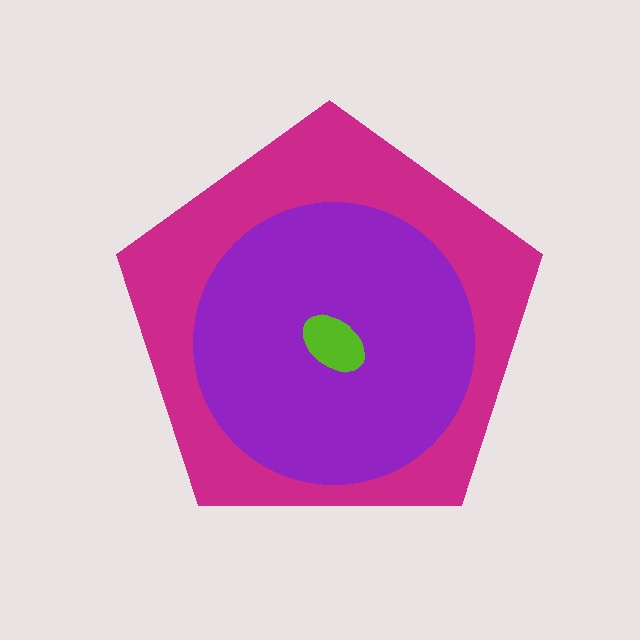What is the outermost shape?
The magenta pentagon.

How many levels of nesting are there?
3.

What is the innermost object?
The lime ellipse.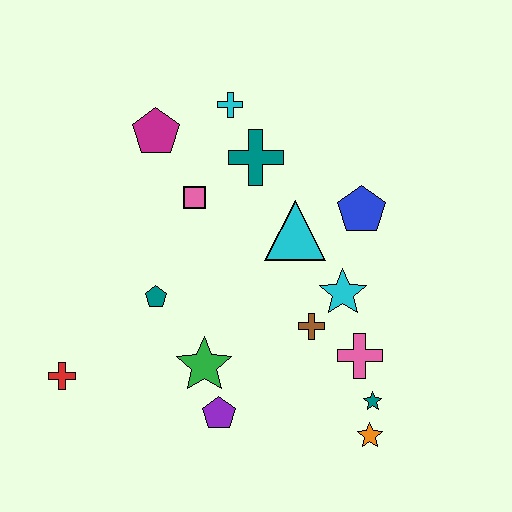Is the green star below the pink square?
Yes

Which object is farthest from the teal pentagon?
The orange star is farthest from the teal pentagon.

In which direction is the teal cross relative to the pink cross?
The teal cross is above the pink cross.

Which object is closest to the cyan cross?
The teal cross is closest to the cyan cross.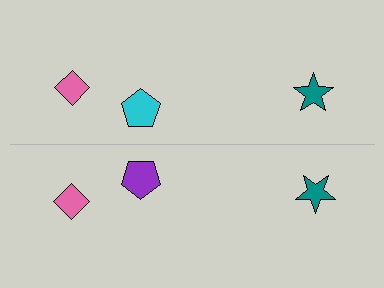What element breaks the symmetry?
The purple pentagon on the bottom side breaks the symmetry — its mirror counterpart is cyan.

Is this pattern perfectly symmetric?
No, the pattern is not perfectly symmetric. The purple pentagon on the bottom side breaks the symmetry — its mirror counterpart is cyan.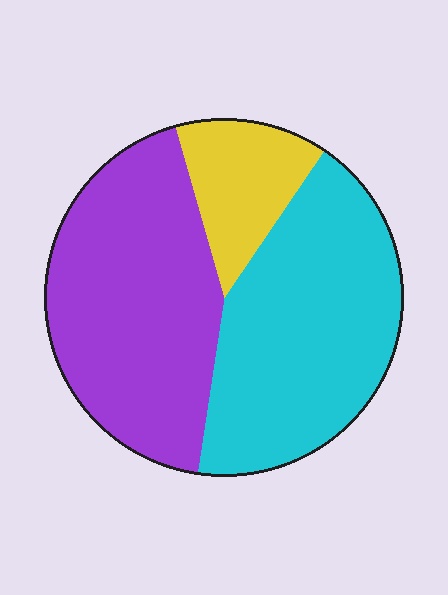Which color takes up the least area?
Yellow, at roughly 15%.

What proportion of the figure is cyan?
Cyan covers 43% of the figure.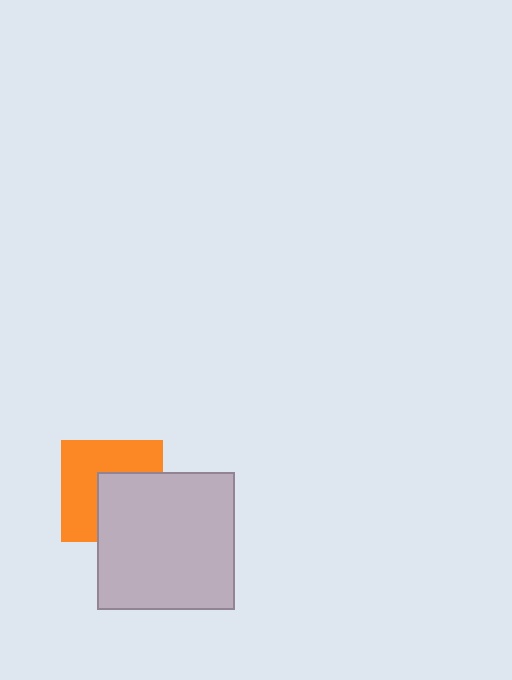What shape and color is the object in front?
The object in front is a light gray square.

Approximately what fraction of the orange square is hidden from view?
Roughly 44% of the orange square is hidden behind the light gray square.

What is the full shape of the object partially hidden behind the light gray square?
The partially hidden object is an orange square.